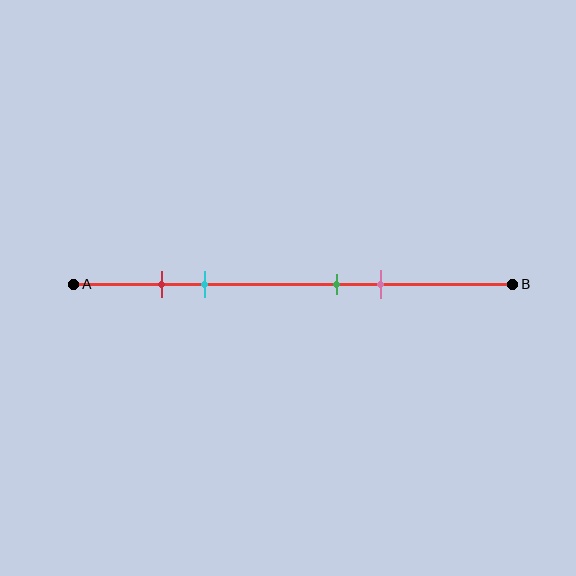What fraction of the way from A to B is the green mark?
The green mark is approximately 60% (0.6) of the way from A to B.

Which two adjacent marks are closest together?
The red and cyan marks are the closest adjacent pair.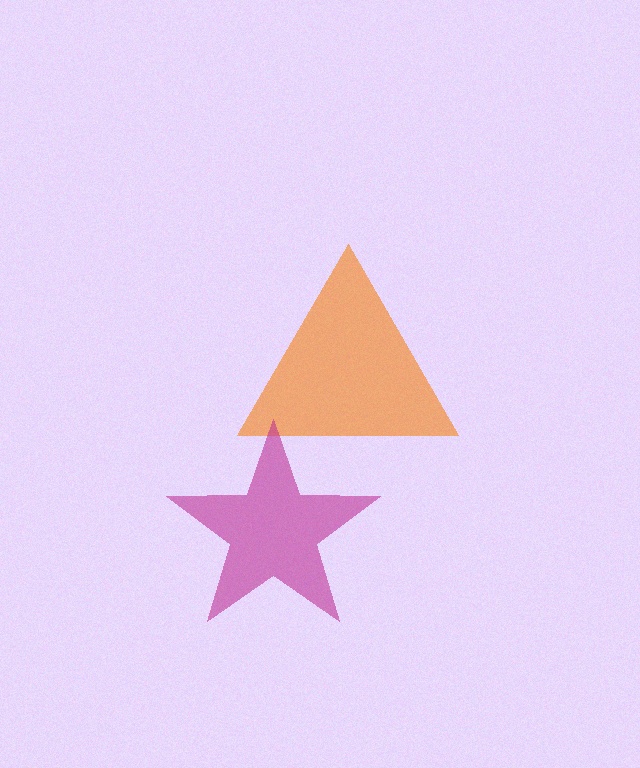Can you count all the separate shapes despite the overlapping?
Yes, there are 2 separate shapes.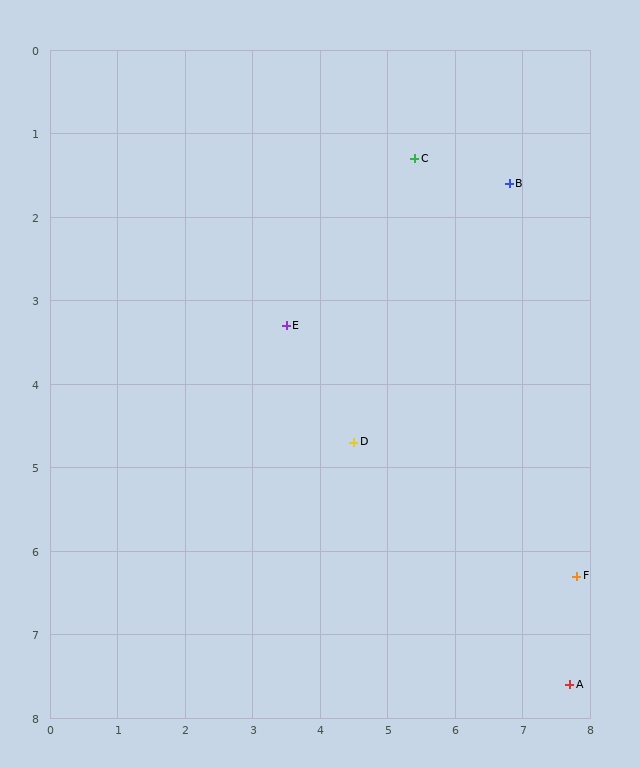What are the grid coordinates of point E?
Point E is at approximately (3.5, 3.3).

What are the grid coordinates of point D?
Point D is at approximately (4.5, 4.7).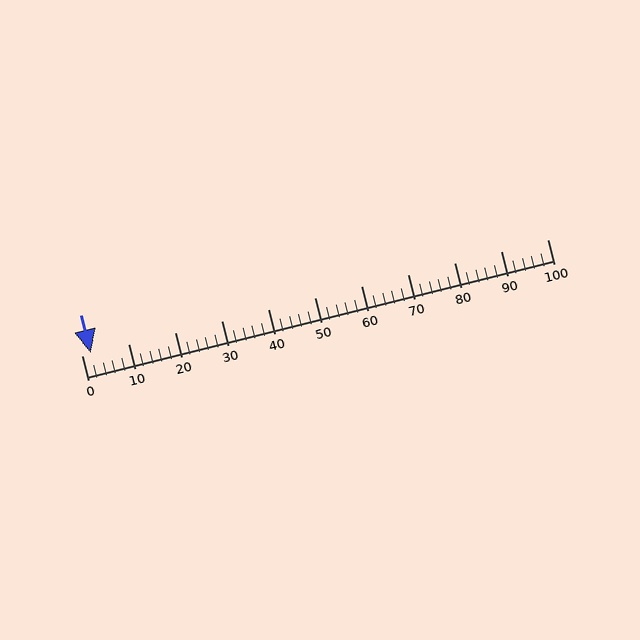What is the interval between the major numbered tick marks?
The major tick marks are spaced 10 units apart.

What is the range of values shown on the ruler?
The ruler shows values from 0 to 100.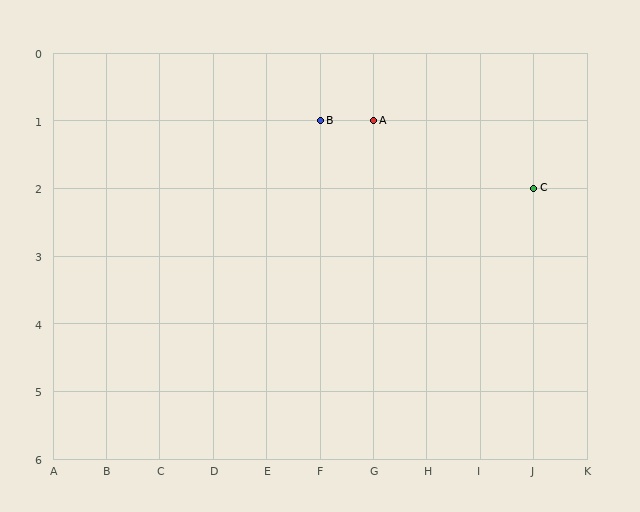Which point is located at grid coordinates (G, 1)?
Point A is at (G, 1).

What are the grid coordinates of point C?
Point C is at grid coordinates (J, 2).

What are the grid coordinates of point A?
Point A is at grid coordinates (G, 1).